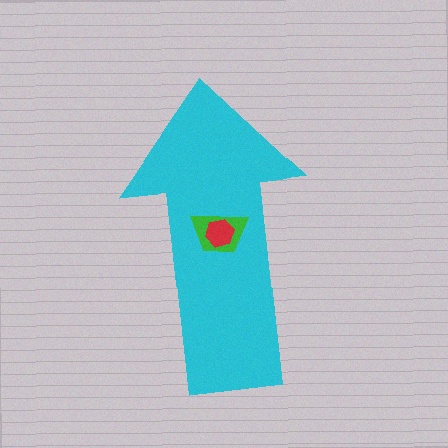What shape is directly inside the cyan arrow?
The green trapezoid.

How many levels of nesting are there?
3.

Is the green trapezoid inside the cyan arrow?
Yes.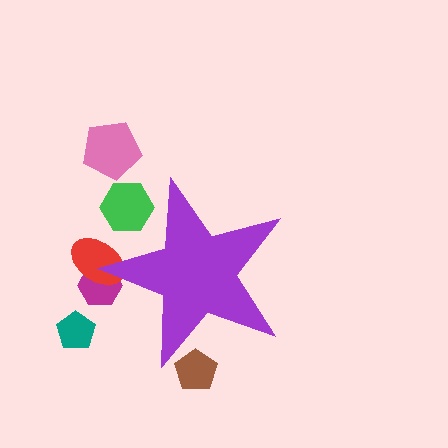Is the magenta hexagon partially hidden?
Yes, the magenta hexagon is partially hidden behind the purple star.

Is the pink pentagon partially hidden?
No, the pink pentagon is fully visible.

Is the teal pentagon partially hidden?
No, the teal pentagon is fully visible.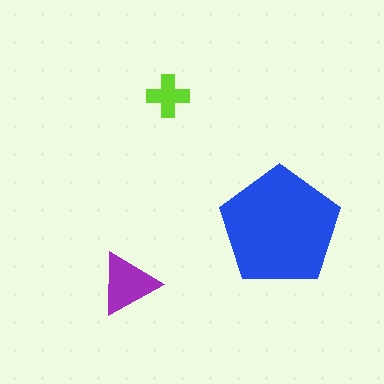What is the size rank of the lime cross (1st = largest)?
3rd.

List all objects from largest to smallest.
The blue pentagon, the purple triangle, the lime cross.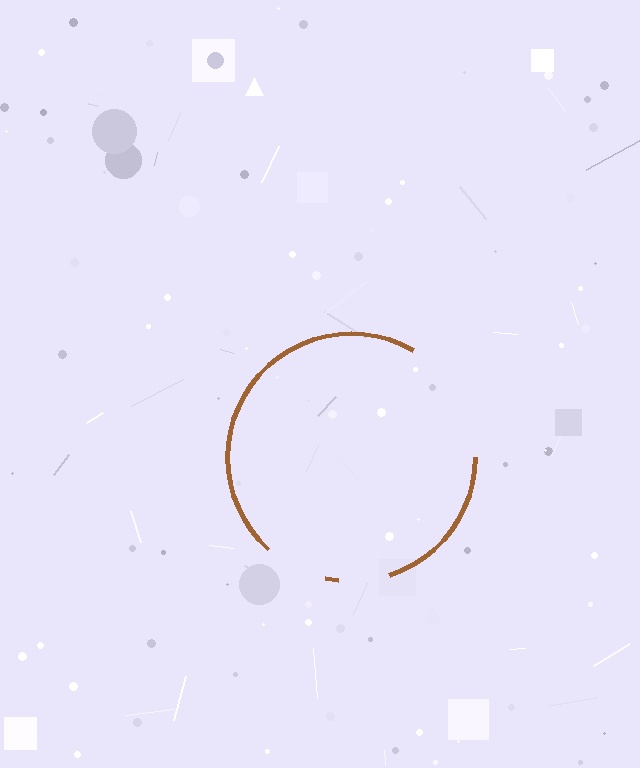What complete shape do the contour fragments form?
The contour fragments form a circle.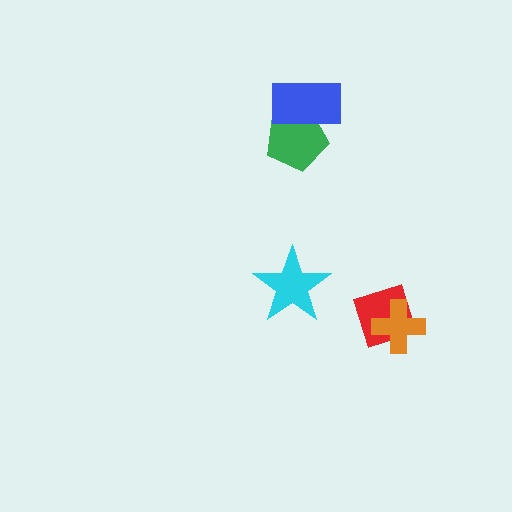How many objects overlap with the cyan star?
0 objects overlap with the cyan star.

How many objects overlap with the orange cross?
1 object overlaps with the orange cross.